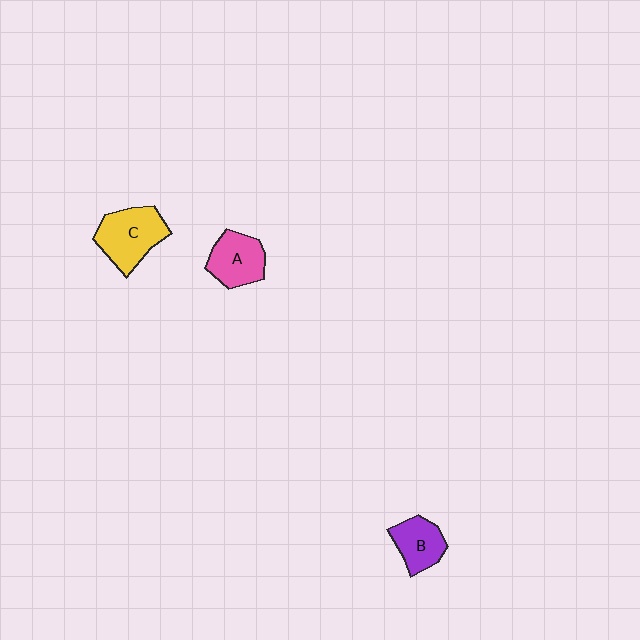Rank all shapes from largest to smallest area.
From largest to smallest: C (yellow), A (pink), B (purple).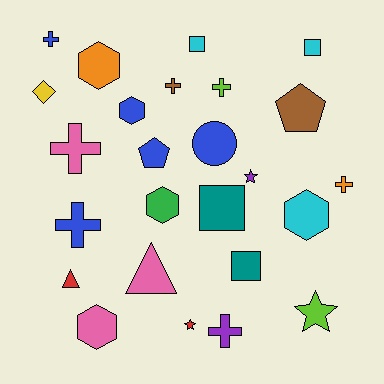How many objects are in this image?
There are 25 objects.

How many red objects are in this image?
There are 2 red objects.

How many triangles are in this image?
There are 2 triangles.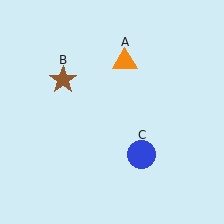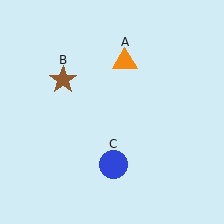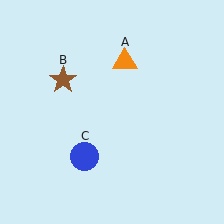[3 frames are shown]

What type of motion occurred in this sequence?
The blue circle (object C) rotated clockwise around the center of the scene.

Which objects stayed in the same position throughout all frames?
Orange triangle (object A) and brown star (object B) remained stationary.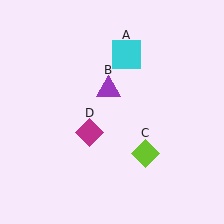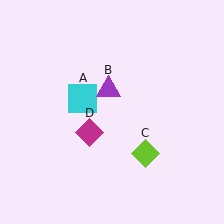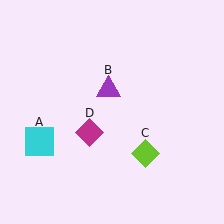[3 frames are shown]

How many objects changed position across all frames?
1 object changed position: cyan square (object A).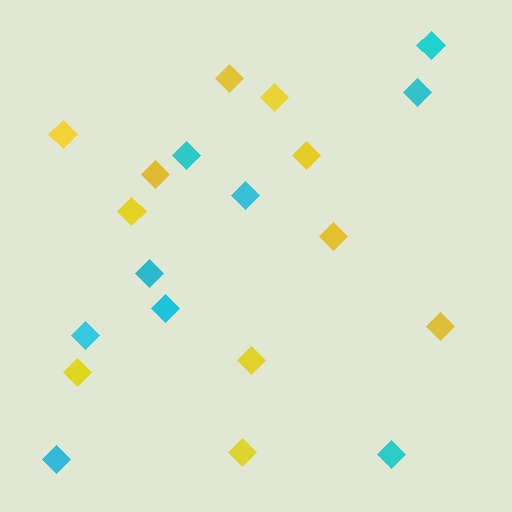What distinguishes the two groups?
There are 2 groups: one group of cyan diamonds (9) and one group of yellow diamonds (11).